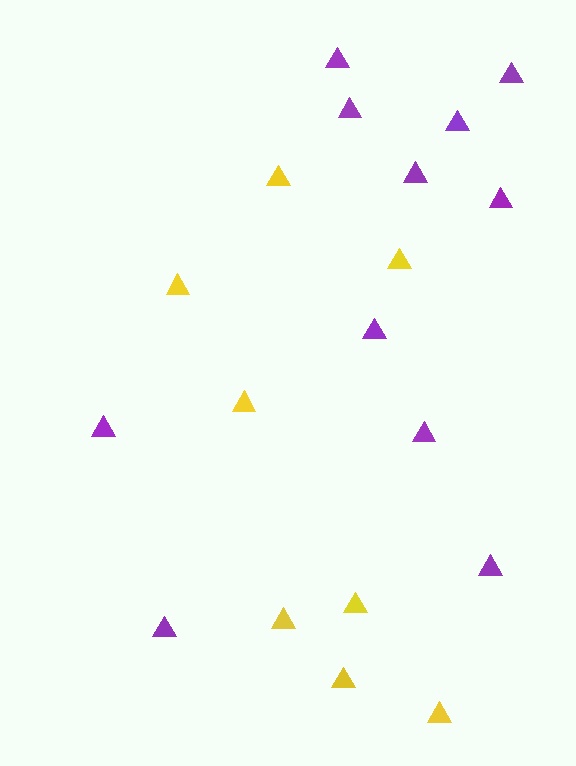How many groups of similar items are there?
There are 2 groups: one group of yellow triangles (8) and one group of purple triangles (11).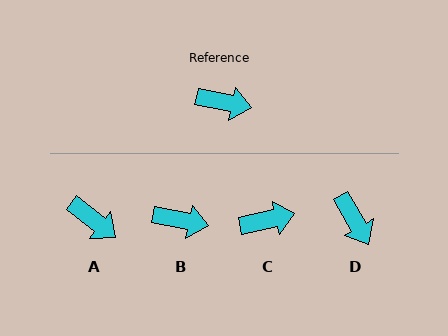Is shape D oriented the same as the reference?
No, it is off by about 49 degrees.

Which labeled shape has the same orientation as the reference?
B.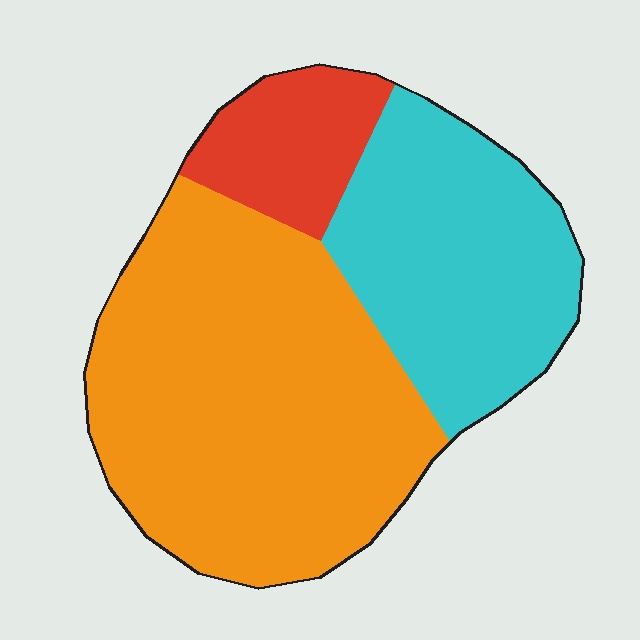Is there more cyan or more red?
Cyan.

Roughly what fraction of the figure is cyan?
Cyan covers about 30% of the figure.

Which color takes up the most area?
Orange, at roughly 55%.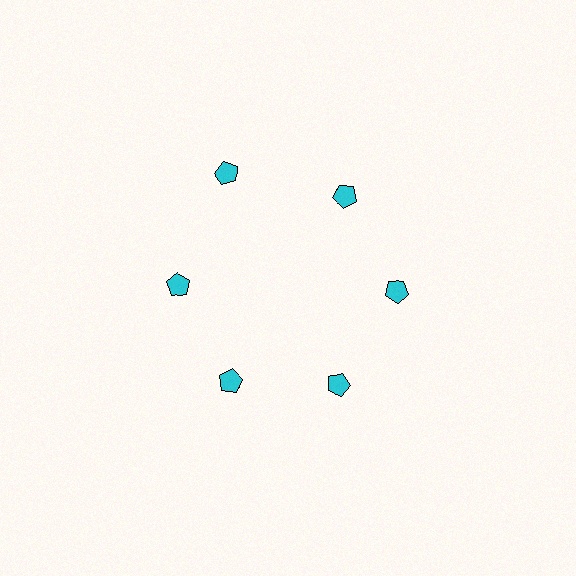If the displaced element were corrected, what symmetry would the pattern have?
It would have 6-fold rotational symmetry — the pattern would map onto itself every 60 degrees.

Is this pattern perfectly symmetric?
No. The 6 cyan pentagons are arranged in a ring, but one element near the 11 o'clock position is pushed outward from the center, breaking the 6-fold rotational symmetry.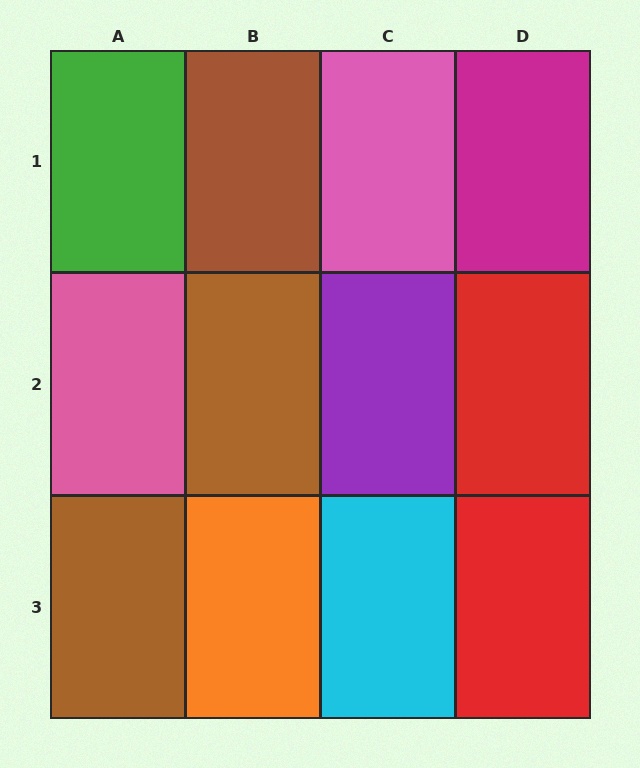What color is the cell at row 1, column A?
Green.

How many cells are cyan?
1 cell is cyan.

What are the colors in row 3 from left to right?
Brown, orange, cyan, red.